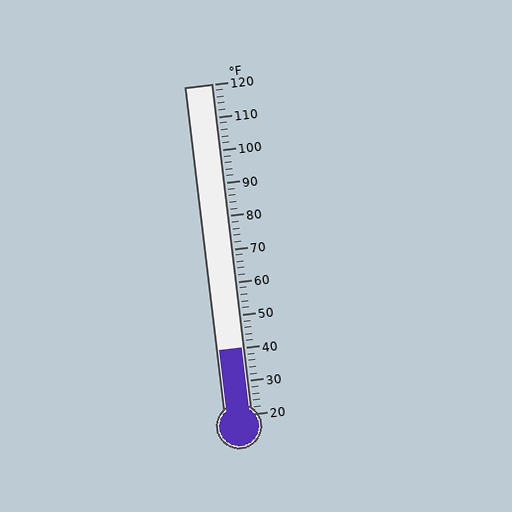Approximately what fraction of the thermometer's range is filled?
The thermometer is filled to approximately 20% of its range.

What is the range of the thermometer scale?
The thermometer scale ranges from 20°F to 120°F.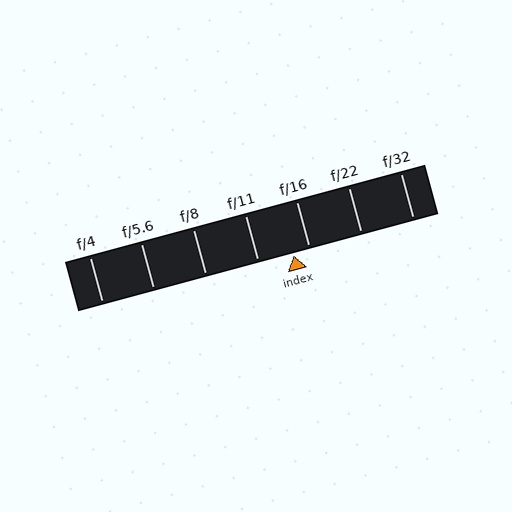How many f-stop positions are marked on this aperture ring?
There are 7 f-stop positions marked.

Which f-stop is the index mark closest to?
The index mark is closest to f/16.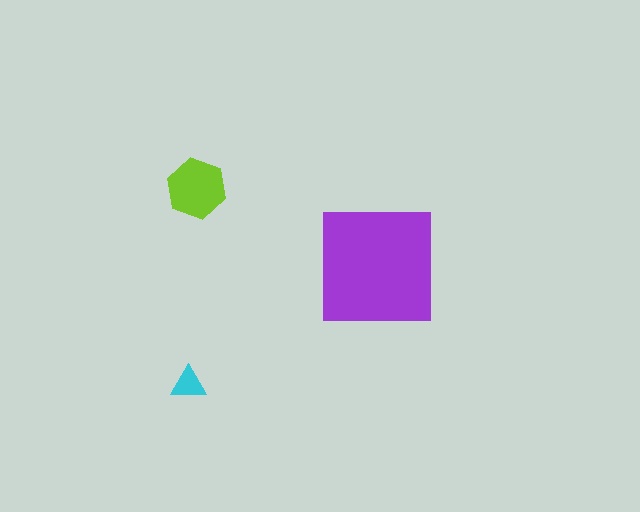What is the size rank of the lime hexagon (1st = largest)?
2nd.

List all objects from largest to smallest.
The purple square, the lime hexagon, the cyan triangle.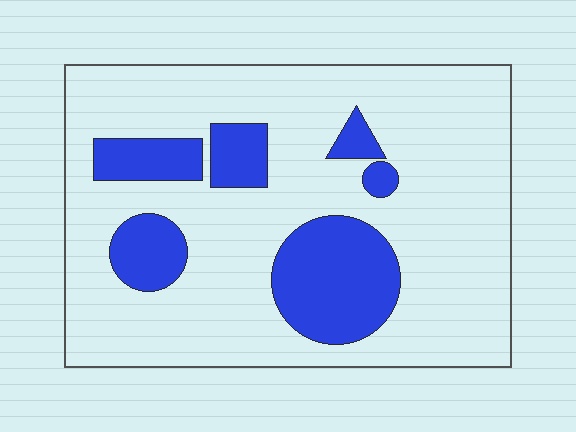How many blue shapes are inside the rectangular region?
6.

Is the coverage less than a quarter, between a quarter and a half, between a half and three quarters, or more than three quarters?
Less than a quarter.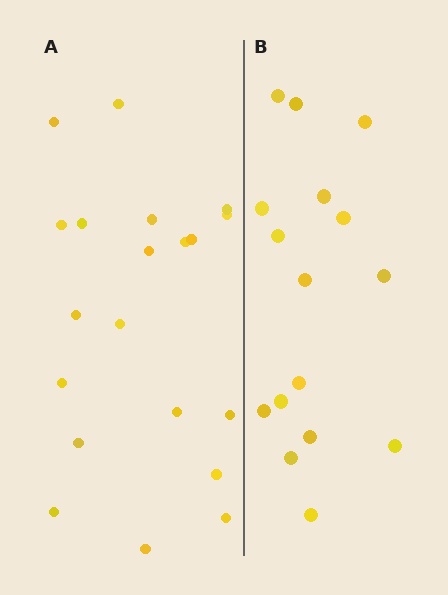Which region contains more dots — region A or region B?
Region A (the left region) has more dots.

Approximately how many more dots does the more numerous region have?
Region A has about 4 more dots than region B.